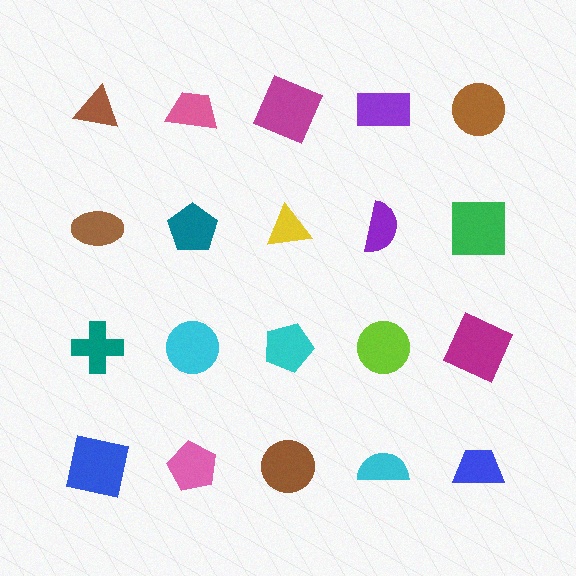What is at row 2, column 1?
A brown ellipse.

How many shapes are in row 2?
5 shapes.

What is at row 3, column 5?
A magenta square.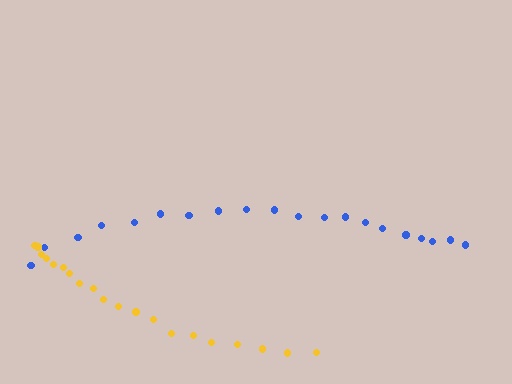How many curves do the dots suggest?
There are 2 distinct paths.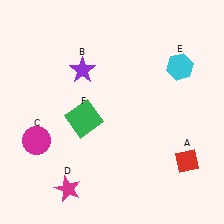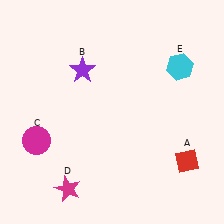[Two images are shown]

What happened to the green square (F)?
The green square (F) was removed in Image 2. It was in the bottom-left area of Image 1.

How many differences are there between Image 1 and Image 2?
There is 1 difference between the two images.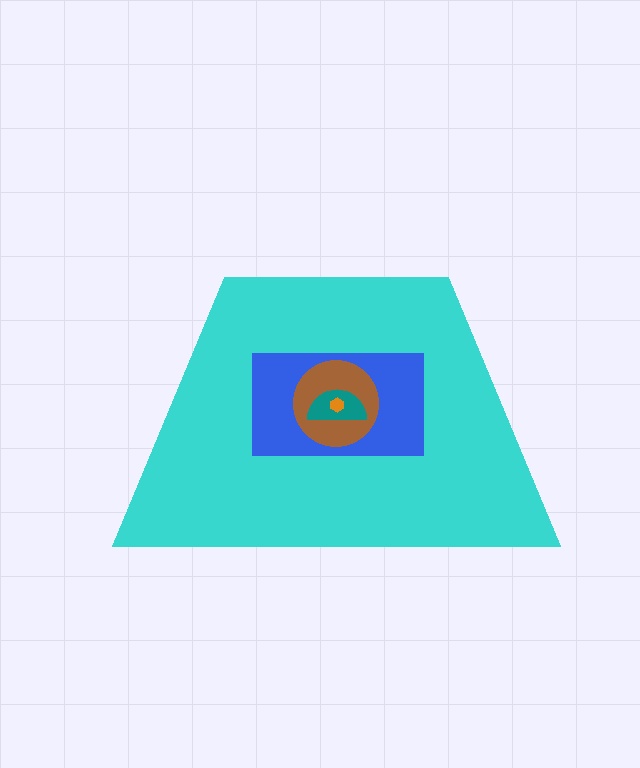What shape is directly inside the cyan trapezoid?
The blue rectangle.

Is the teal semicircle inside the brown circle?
Yes.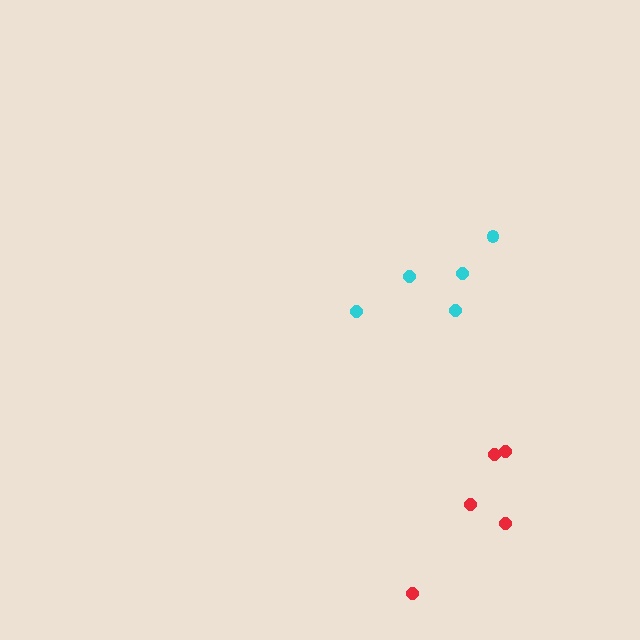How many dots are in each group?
Group 1: 5 dots, Group 2: 5 dots (10 total).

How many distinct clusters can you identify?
There are 2 distinct clusters.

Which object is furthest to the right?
The red cluster is rightmost.